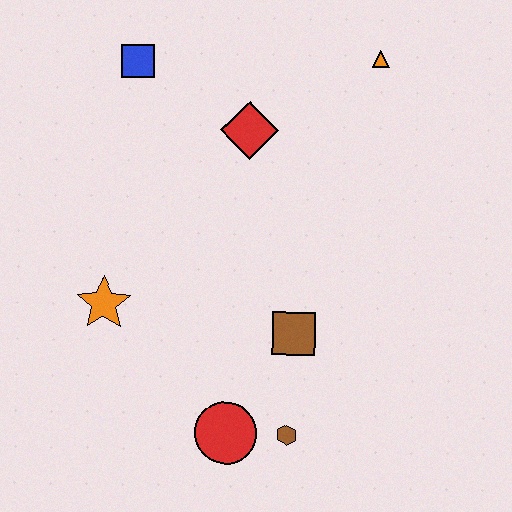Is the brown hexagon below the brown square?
Yes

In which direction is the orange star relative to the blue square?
The orange star is below the blue square.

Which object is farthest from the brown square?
The blue square is farthest from the brown square.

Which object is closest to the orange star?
The red circle is closest to the orange star.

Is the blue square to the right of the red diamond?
No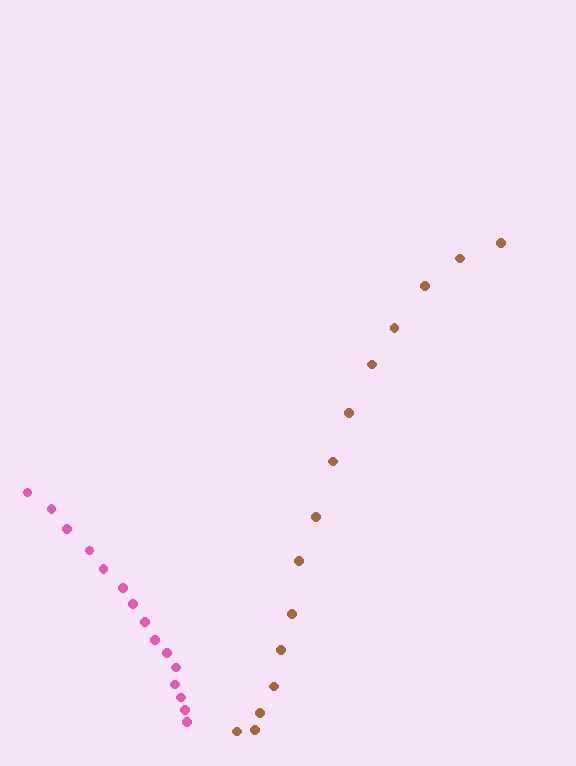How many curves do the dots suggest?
There are 2 distinct paths.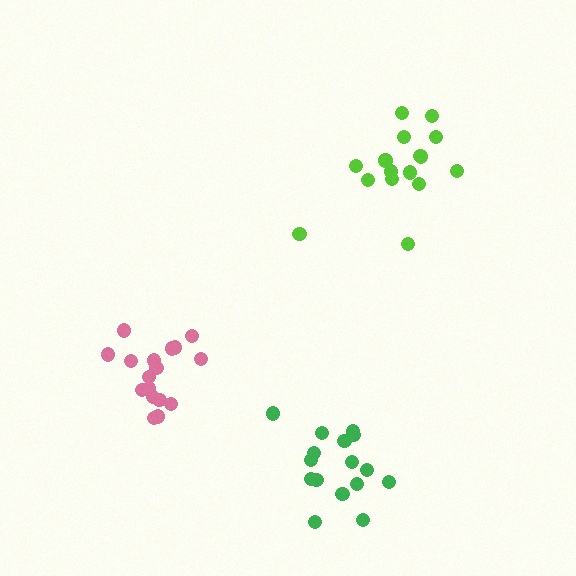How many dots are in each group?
Group 1: 16 dots, Group 2: 16 dots, Group 3: 17 dots (49 total).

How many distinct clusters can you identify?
There are 3 distinct clusters.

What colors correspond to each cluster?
The clusters are colored: lime, green, pink.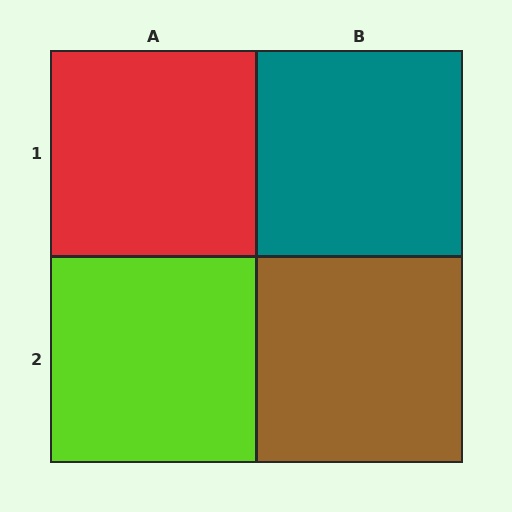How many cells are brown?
1 cell is brown.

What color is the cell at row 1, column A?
Red.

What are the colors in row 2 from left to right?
Lime, brown.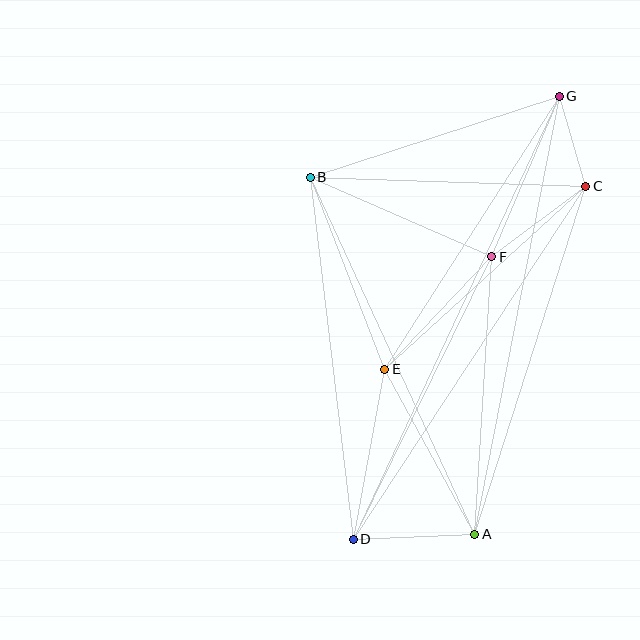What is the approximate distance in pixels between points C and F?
The distance between C and F is approximately 117 pixels.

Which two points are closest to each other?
Points C and G are closest to each other.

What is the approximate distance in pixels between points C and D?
The distance between C and D is approximately 423 pixels.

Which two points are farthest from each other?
Points D and G are farthest from each other.